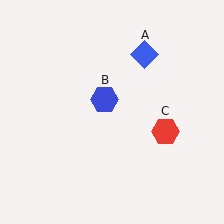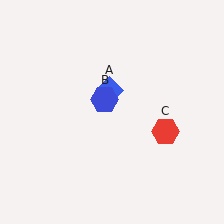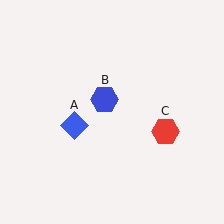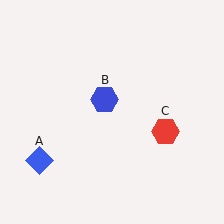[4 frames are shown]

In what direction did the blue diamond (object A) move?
The blue diamond (object A) moved down and to the left.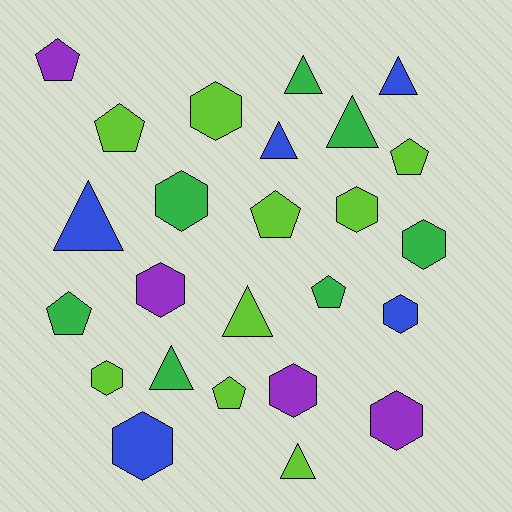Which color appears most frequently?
Lime, with 9 objects.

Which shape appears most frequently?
Hexagon, with 10 objects.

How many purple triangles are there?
There are no purple triangles.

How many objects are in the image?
There are 25 objects.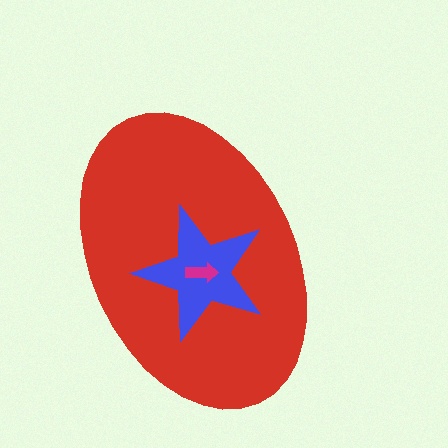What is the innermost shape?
The magenta arrow.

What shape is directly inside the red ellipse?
The blue star.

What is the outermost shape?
The red ellipse.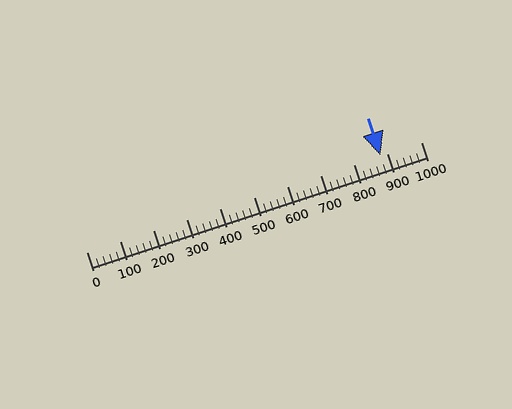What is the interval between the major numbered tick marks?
The major tick marks are spaced 100 units apart.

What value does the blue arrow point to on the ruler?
The blue arrow points to approximately 879.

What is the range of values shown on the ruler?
The ruler shows values from 0 to 1000.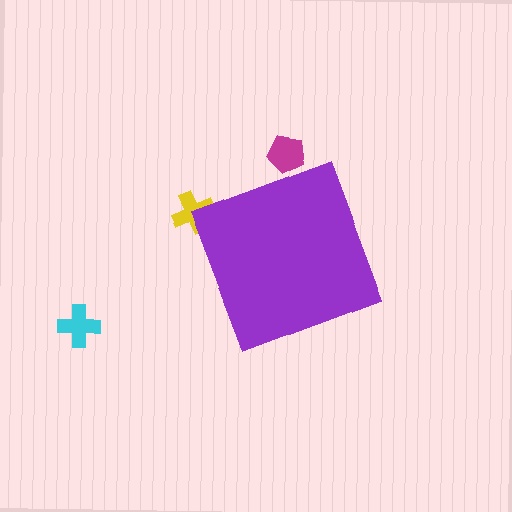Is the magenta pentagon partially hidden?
Yes, the magenta pentagon is partially hidden behind the purple diamond.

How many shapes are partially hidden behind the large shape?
2 shapes are partially hidden.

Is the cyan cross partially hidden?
No, the cyan cross is fully visible.